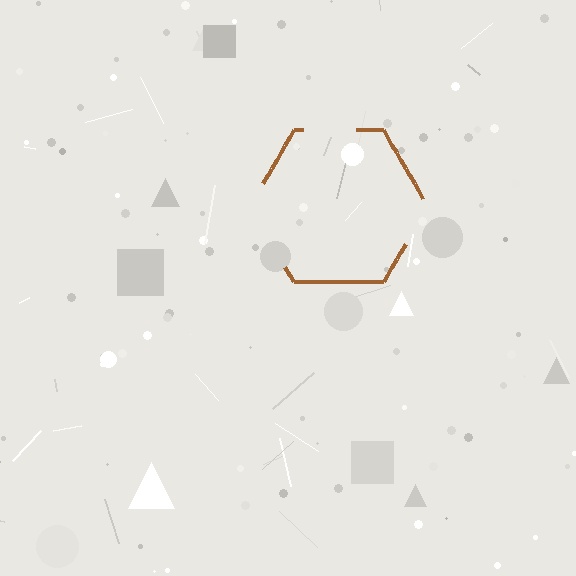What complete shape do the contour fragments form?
The contour fragments form a hexagon.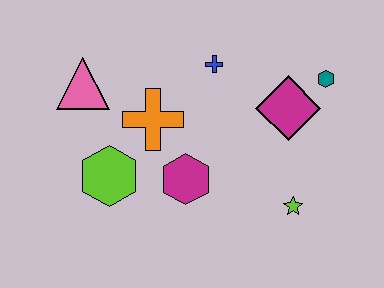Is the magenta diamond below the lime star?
No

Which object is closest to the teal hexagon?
The magenta diamond is closest to the teal hexagon.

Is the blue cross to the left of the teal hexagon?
Yes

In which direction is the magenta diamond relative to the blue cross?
The magenta diamond is to the right of the blue cross.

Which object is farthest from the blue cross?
The lime star is farthest from the blue cross.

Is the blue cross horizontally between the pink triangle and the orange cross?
No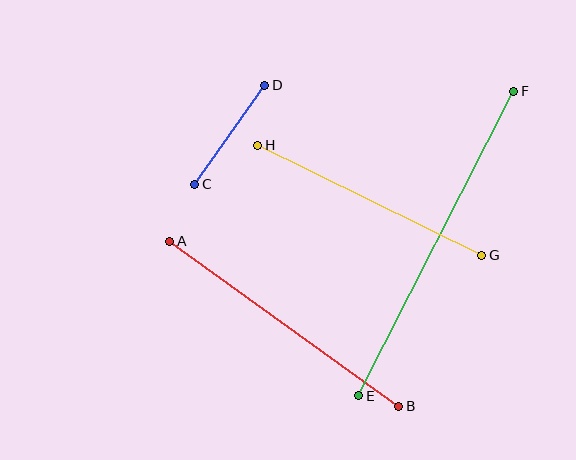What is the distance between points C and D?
The distance is approximately 121 pixels.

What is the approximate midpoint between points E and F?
The midpoint is at approximately (436, 244) pixels.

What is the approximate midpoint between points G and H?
The midpoint is at approximately (370, 200) pixels.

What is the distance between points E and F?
The distance is approximately 342 pixels.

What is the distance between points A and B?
The distance is approximately 282 pixels.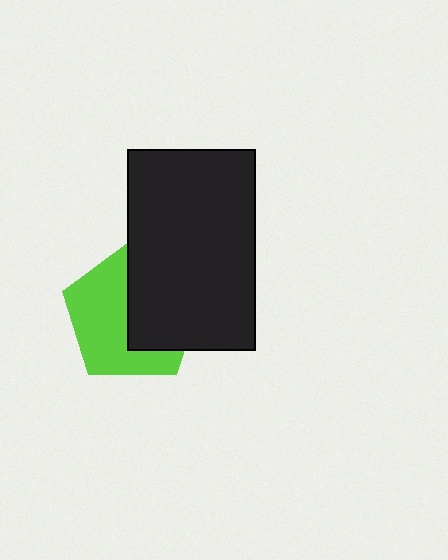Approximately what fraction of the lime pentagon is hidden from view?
Roughly 46% of the lime pentagon is hidden behind the black rectangle.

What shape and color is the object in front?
The object in front is a black rectangle.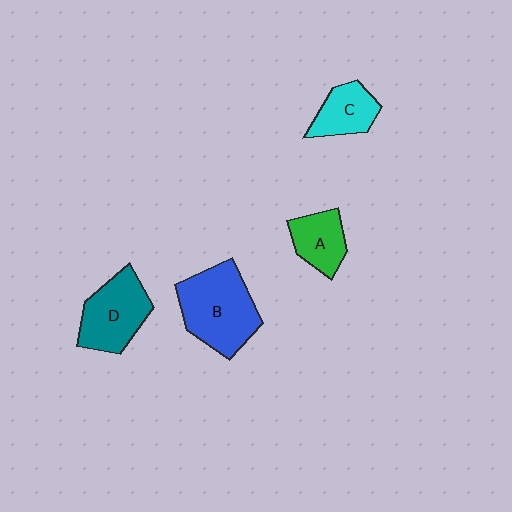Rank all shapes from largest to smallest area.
From largest to smallest: B (blue), D (teal), A (green), C (cyan).